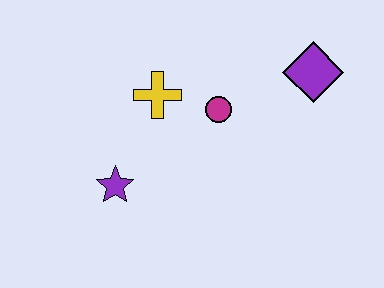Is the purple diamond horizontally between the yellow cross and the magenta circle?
No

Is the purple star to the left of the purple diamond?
Yes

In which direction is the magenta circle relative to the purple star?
The magenta circle is to the right of the purple star.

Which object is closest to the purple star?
The yellow cross is closest to the purple star.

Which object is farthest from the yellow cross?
The purple diamond is farthest from the yellow cross.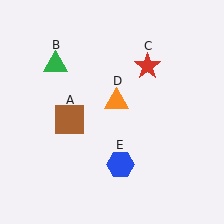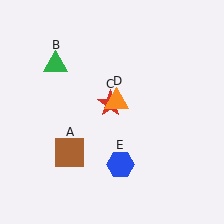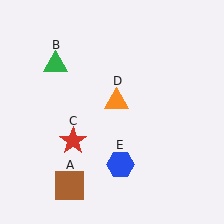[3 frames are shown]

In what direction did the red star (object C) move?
The red star (object C) moved down and to the left.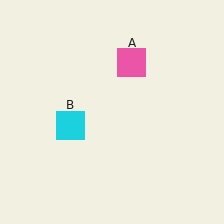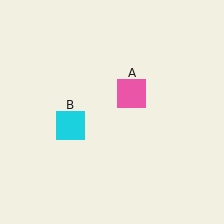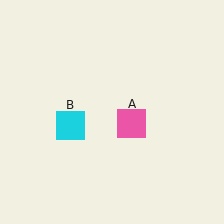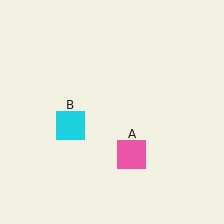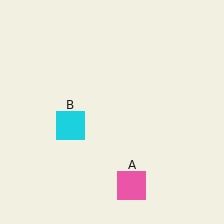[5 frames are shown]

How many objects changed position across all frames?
1 object changed position: pink square (object A).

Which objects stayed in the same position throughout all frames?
Cyan square (object B) remained stationary.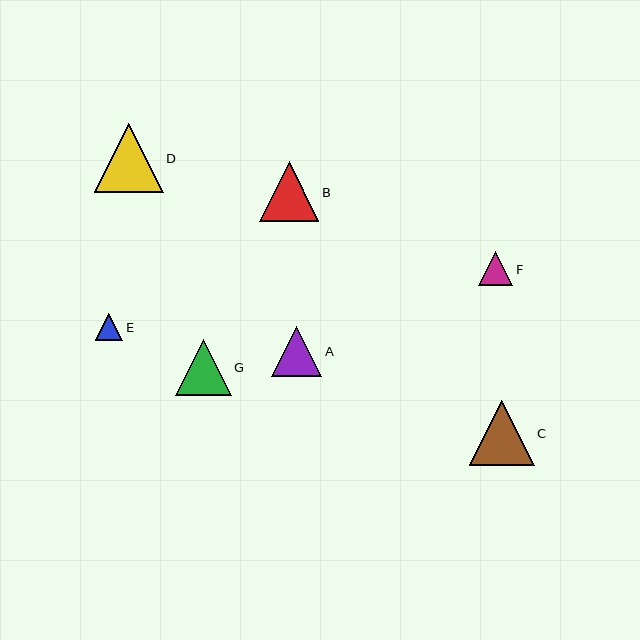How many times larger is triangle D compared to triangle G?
Triangle D is approximately 1.2 times the size of triangle G.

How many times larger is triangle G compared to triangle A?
Triangle G is approximately 1.1 times the size of triangle A.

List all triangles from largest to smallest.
From largest to smallest: D, C, B, G, A, F, E.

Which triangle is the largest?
Triangle D is the largest with a size of approximately 69 pixels.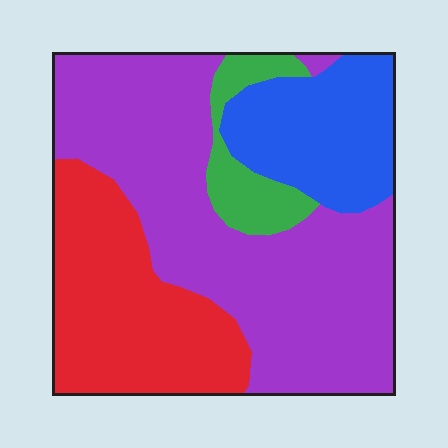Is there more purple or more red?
Purple.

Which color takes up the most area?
Purple, at roughly 50%.